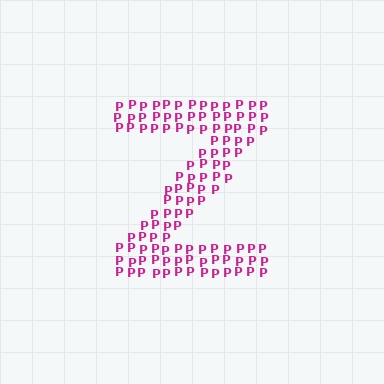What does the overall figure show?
The overall figure shows the letter Z.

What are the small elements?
The small elements are letter P's.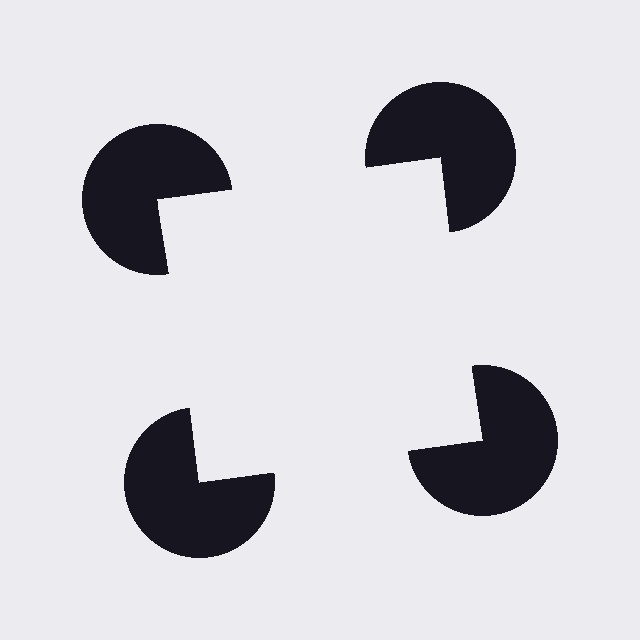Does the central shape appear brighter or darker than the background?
It typically appears slightly brighter than the background, even though no actual brightness change is drawn.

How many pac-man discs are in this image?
There are 4 — one at each vertex of the illusory square.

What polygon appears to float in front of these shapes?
An illusory square — its edges are inferred from the aligned wedge cuts in the pac-man discs, not physically drawn.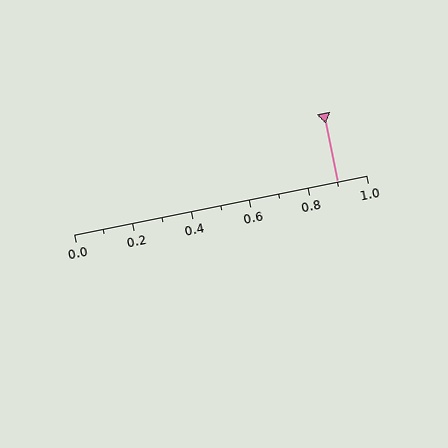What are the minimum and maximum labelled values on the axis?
The axis runs from 0.0 to 1.0.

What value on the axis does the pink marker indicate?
The marker indicates approximately 0.9.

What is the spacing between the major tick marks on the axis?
The major ticks are spaced 0.2 apart.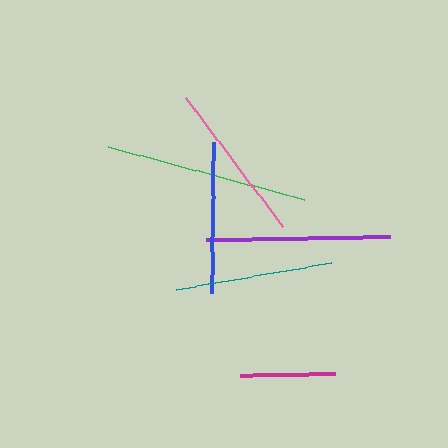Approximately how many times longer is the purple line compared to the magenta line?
The purple line is approximately 1.9 times the length of the magenta line.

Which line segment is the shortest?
The magenta line is the shortest at approximately 95 pixels.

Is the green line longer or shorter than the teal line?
The green line is longer than the teal line.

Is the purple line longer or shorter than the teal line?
The purple line is longer than the teal line.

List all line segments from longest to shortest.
From longest to shortest: green, purple, pink, teal, blue, magenta.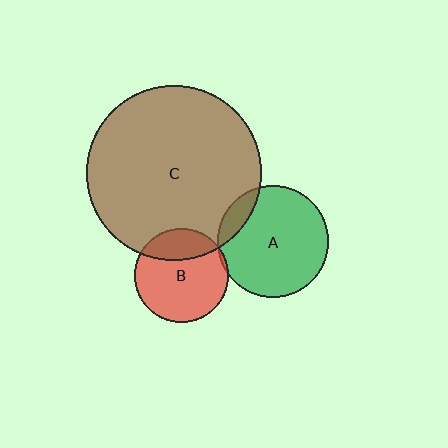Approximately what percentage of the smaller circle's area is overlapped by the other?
Approximately 5%.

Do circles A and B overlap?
Yes.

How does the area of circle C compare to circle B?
Approximately 3.5 times.